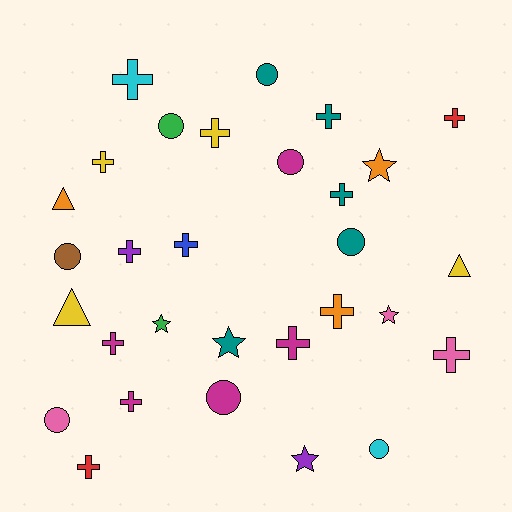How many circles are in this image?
There are 8 circles.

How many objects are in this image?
There are 30 objects.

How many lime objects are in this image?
There are no lime objects.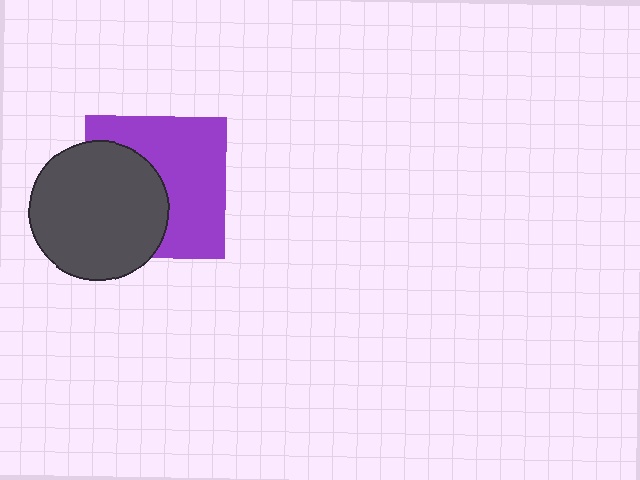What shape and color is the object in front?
The object in front is a dark gray circle.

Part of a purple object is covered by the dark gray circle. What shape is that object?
It is a square.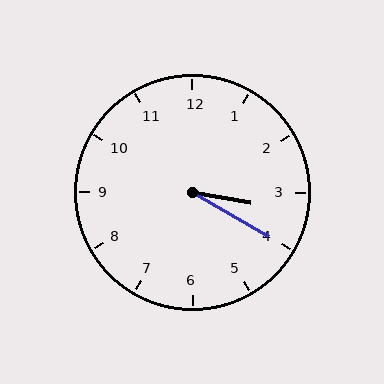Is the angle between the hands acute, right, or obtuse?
It is acute.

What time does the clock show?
3:20.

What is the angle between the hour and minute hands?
Approximately 20 degrees.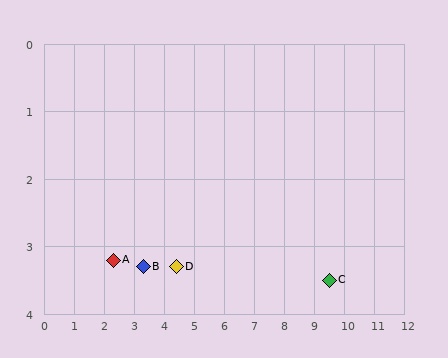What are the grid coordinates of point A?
Point A is at approximately (2.3, 3.2).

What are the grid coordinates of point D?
Point D is at approximately (4.4, 3.3).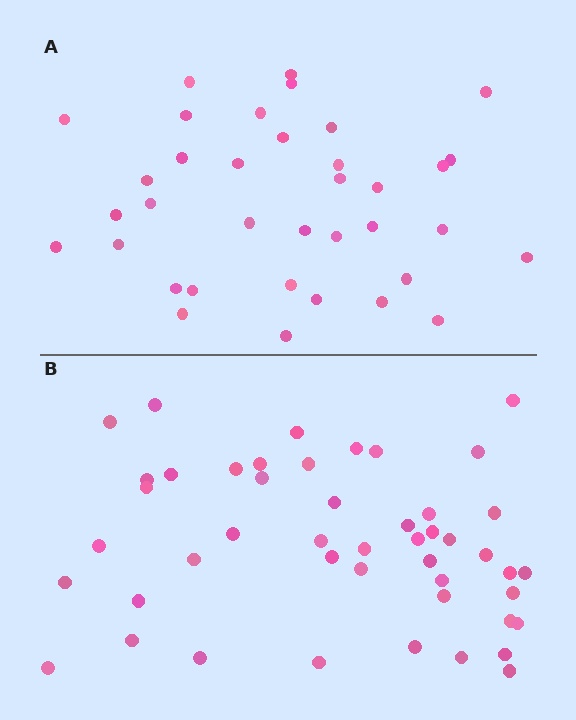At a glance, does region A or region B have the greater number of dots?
Region B (the bottom region) has more dots.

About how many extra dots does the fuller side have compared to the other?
Region B has roughly 12 or so more dots than region A.